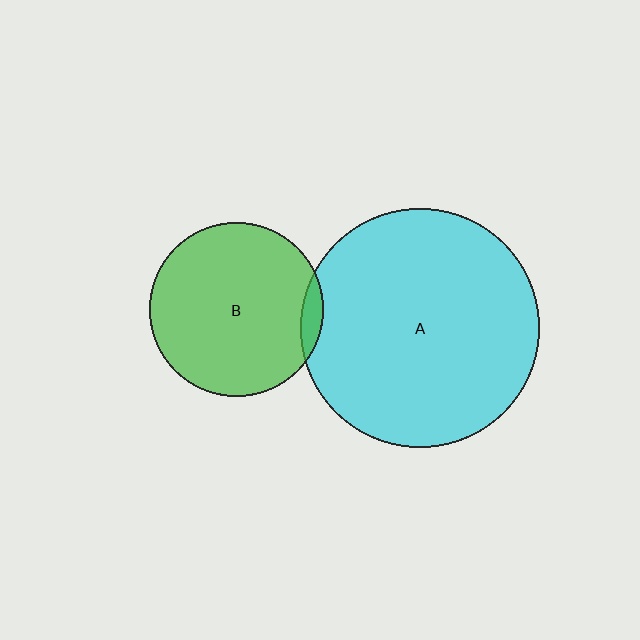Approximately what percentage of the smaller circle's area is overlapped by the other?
Approximately 5%.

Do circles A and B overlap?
Yes.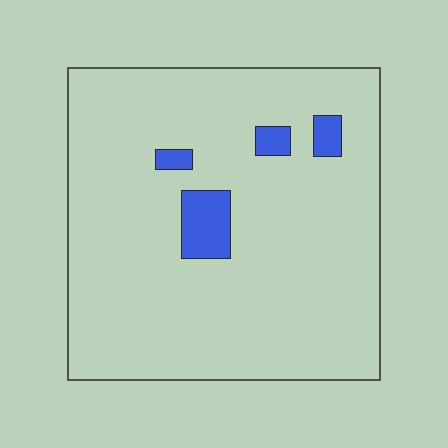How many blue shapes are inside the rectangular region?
4.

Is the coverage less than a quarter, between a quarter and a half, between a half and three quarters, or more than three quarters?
Less than a quarter.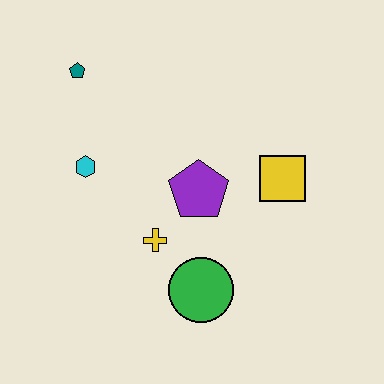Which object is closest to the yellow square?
The purple pentagon is closest to the yellow square.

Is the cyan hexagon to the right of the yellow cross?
No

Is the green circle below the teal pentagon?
Yes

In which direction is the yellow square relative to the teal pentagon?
The yellow square is to the right of the teal pentagon.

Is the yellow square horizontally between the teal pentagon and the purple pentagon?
No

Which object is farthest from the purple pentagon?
The teal pentagon is farthest from the purple pentagon.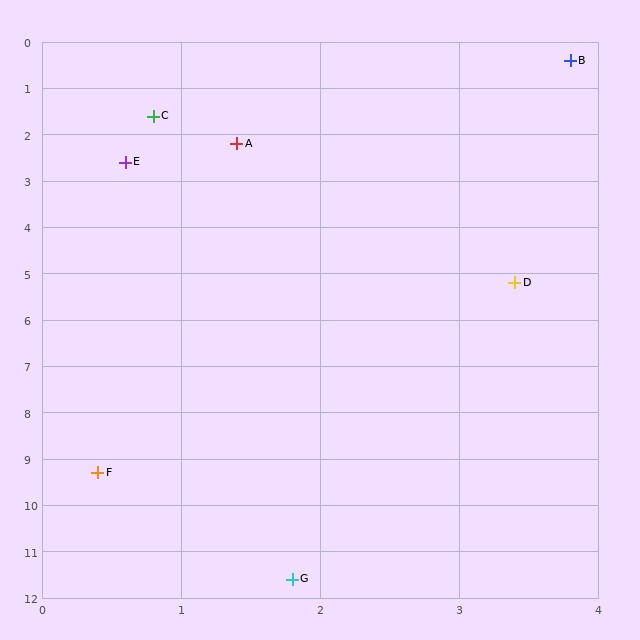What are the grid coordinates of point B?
Point B is at approximately (3.8, 0.4).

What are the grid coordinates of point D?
Point D is at approximately (3.4, 5.2).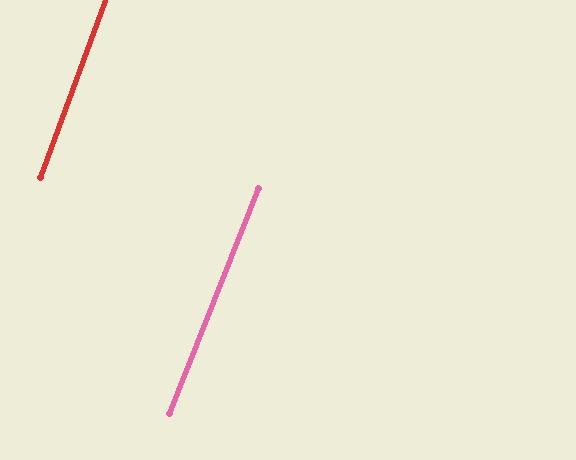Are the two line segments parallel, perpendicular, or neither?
Parallel — their directions differ by only 1.6°.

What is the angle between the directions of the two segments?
Approximately 2 degrees.